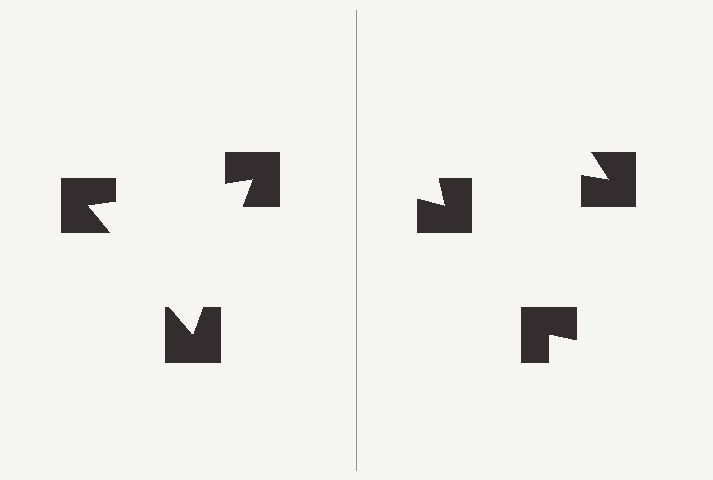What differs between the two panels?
The notched squares are positioned identically on both sides; only the wedge orientations differ. On the left they align to a triangle; on the right they are misaligned.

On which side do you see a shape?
An illusory triangle appears on the left side. On the right side the wedge cuts are rotated, so no coherent shape forms.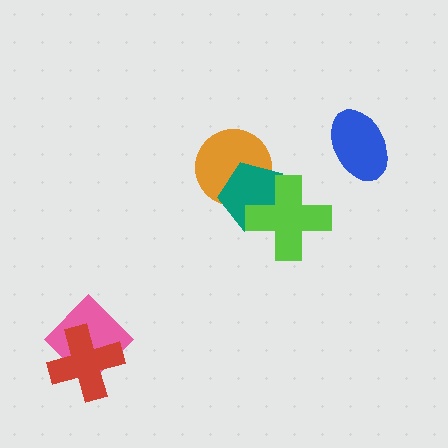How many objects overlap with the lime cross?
1 object overlaps with the lime cross.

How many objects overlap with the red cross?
1 object overlaps with the red cross.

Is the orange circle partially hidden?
Yes, it is partially covered by another shape.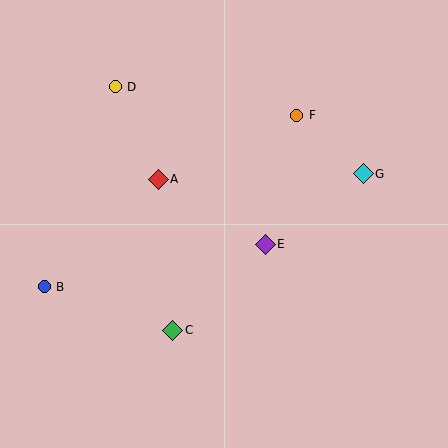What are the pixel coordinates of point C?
Point C is at (173, 330).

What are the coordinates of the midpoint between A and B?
The midpoint between A and B is at (101, 233).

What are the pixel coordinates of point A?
Point A is at (158, 179).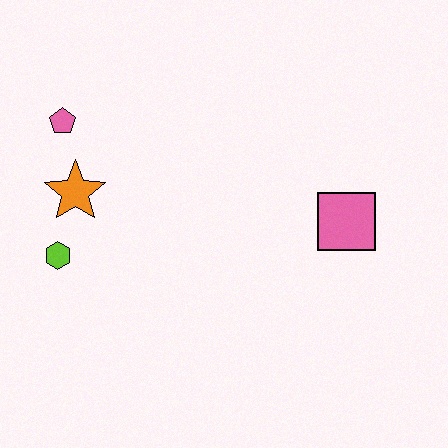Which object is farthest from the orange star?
The pink square is farthest from the orange star.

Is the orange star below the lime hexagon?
No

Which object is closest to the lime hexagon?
The orange star is closest to the lime hexagon.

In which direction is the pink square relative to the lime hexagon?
The pink square is to the right of the lime hexagon.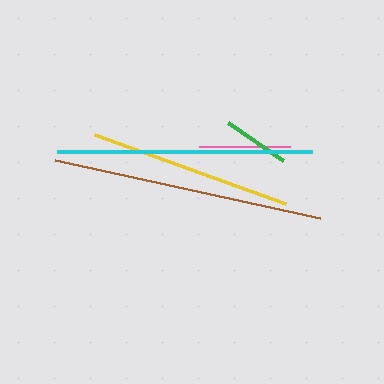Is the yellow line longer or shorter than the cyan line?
The cyan line is longer than the yellow line.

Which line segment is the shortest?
The green line is the shortest at approximately 67 pixels.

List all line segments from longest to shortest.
From longest to shortest: brown, cyan, yellow, pink, green.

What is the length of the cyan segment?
The cyan segment is approximately 255 pixels long.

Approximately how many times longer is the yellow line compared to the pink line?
The yellow line is approximately 2.2 times the length of the pink line.